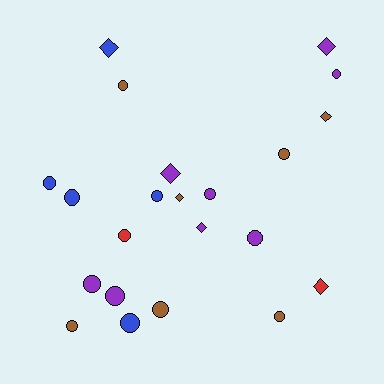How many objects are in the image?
There are 22 objects.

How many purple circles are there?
There are 5 purple circles.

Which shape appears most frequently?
Circle, with 15 objects.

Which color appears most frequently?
Purple, with 8 objects.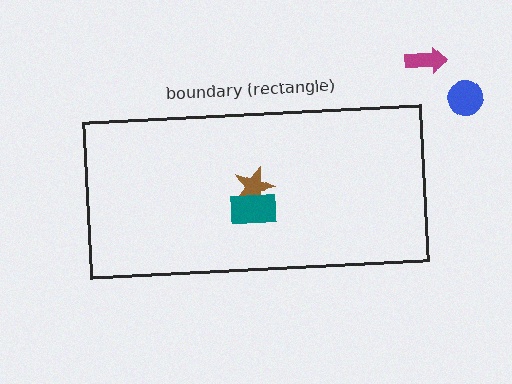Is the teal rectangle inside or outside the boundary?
Inside.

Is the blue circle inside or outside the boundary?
Outside.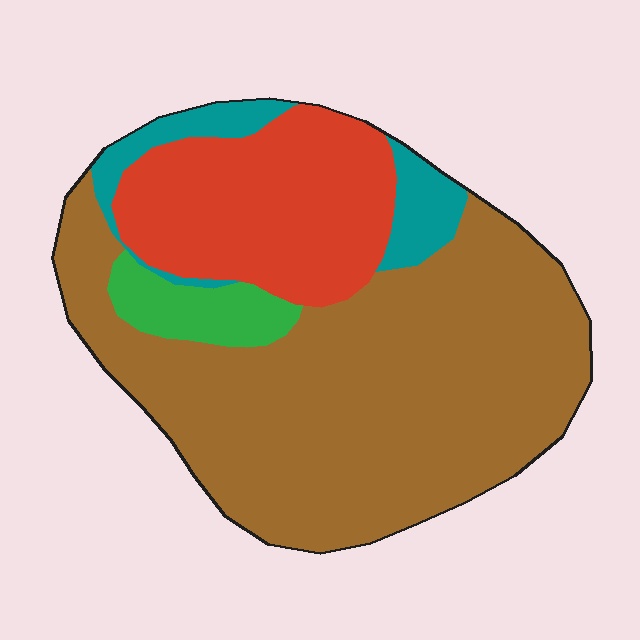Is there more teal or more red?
Red.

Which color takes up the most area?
Brown, at roughly 60%.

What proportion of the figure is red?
Red covers roughly 25% of the figure.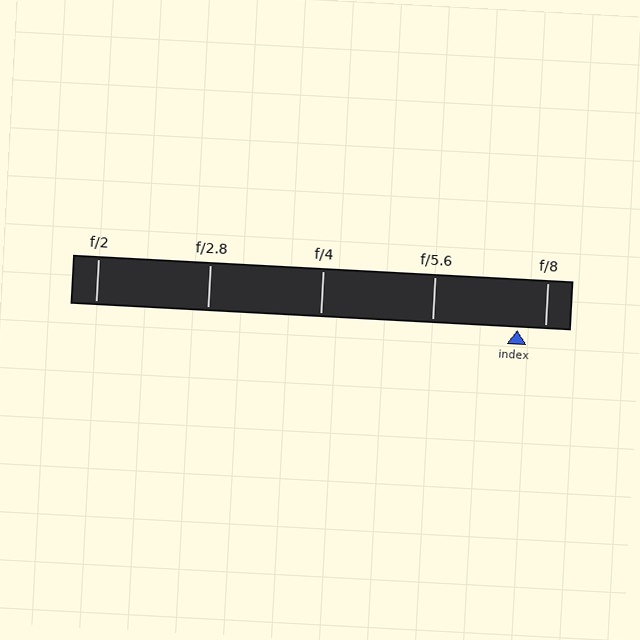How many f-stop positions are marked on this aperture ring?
There are 5 f-stop positions marked.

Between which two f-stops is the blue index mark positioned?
The index mark is between f/5.6 and f/8.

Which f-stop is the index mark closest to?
The index mark is closest to f/8.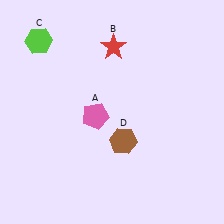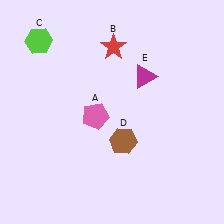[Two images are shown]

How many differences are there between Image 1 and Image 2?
There is 1 difference between the two images.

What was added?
A magenta triangle (E) was added in Image 2.